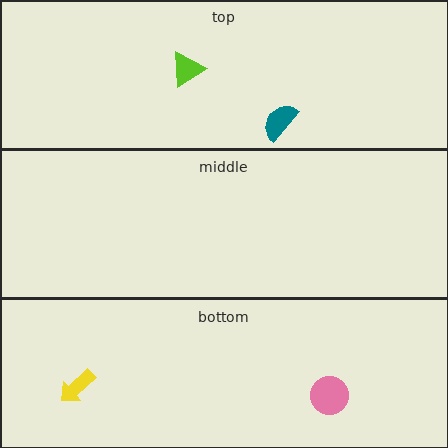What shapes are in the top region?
The teal semicircle, the lime triangle.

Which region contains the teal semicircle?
The top region.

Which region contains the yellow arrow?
The bottom region.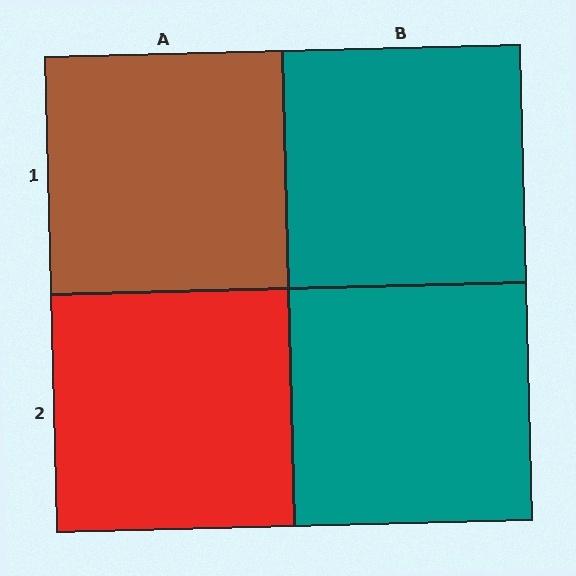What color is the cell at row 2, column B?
Teal.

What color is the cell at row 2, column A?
Red.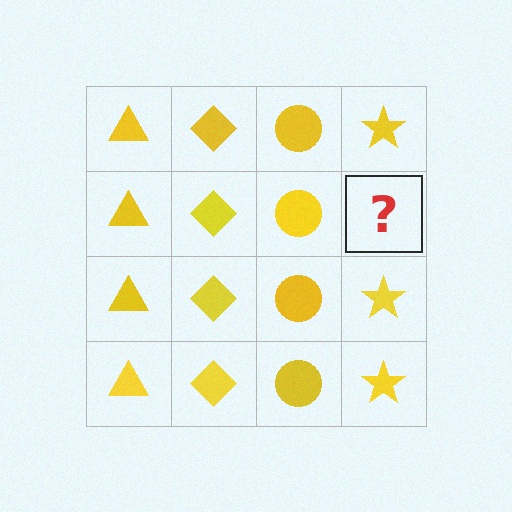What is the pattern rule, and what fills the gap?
The rule is that each column has a consistent shape. The gap should be filled with a yellow star.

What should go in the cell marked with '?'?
The missing cell should contain a yellow star.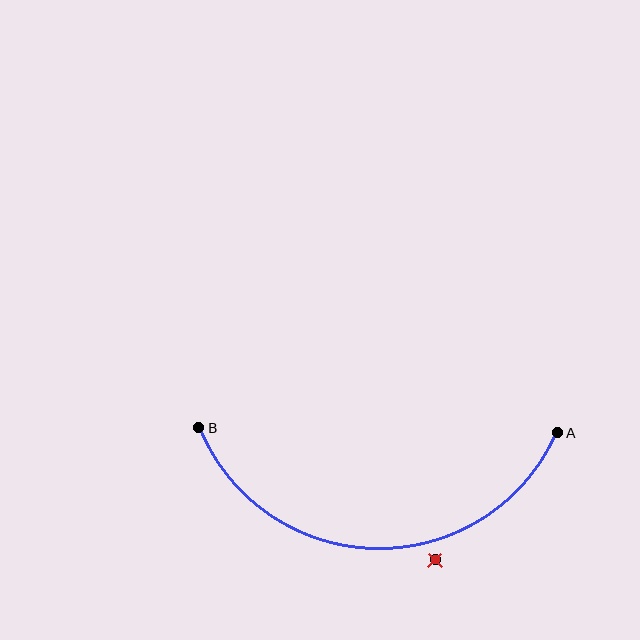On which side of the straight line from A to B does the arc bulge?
The arc bulges below the straight line connecting A and B.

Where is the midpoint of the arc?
The arc midpoint is the point on the curve farthest from the straight line joining A and B. It sits below that line.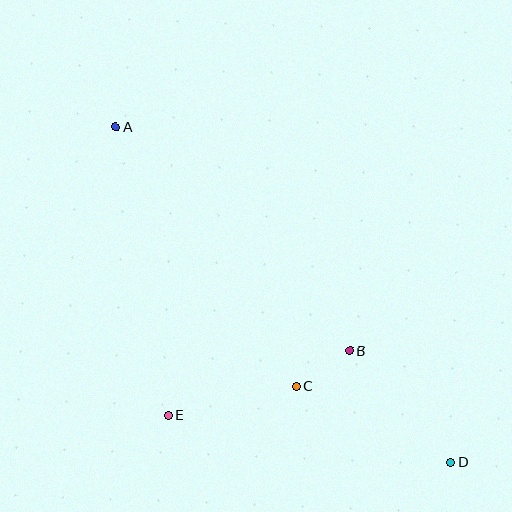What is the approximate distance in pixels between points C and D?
The distance between C and D is approximately 173 pixels.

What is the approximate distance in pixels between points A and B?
The distance between A and B is approximately 324 pixels.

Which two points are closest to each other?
Points B and C are closest to each other.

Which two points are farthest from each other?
Points A and D are farthest from each other.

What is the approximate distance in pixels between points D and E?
The distance between D and E is approximately 287 pixels.